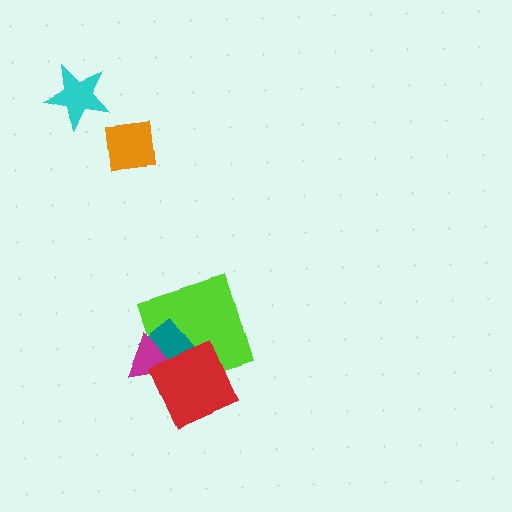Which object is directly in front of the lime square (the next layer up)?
The teal diamond is directly in front of the lime square.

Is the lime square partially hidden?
Yes, it is partially covered by another shape.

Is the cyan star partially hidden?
No, no other shape covers it.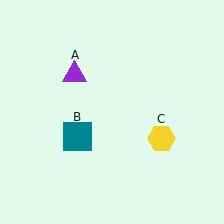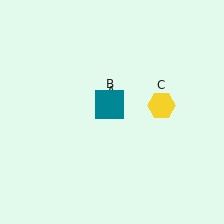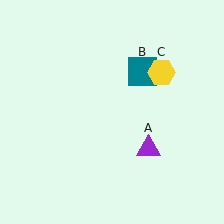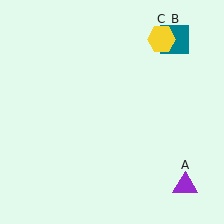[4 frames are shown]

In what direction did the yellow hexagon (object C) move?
The yellow hexagon (object C) moved up.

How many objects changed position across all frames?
3 objects changed position: purple triangle (object A), teal square (object B), yellow hexagon (object C).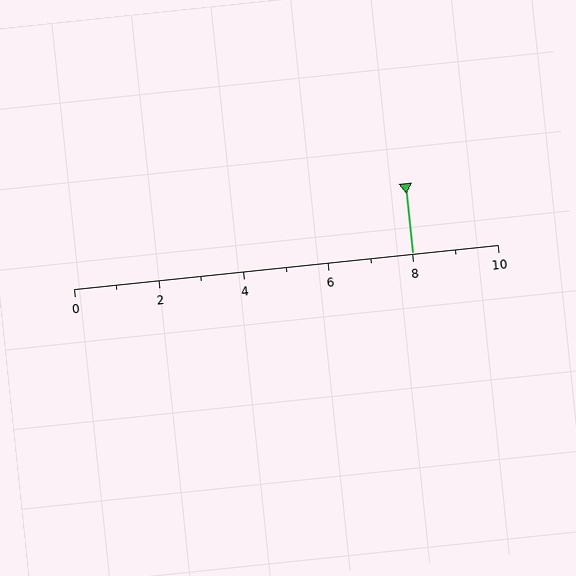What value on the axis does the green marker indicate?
The marker indicates approximately 8.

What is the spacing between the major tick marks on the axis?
The major ticks are spaced 2 apart.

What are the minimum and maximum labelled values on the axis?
The axis runs from 0 to 10.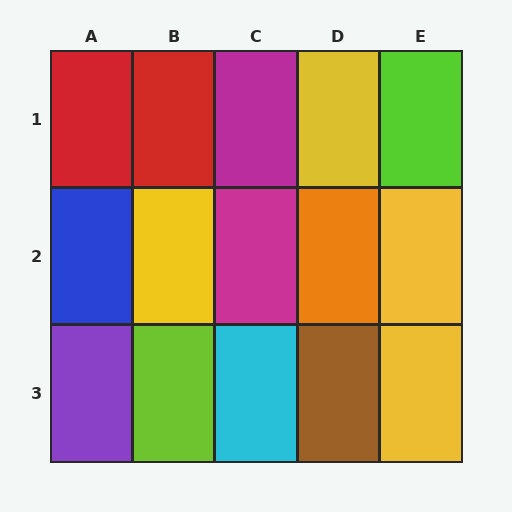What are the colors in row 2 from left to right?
Blue, yellow, magenta, orange, yellow.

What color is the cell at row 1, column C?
Magenta.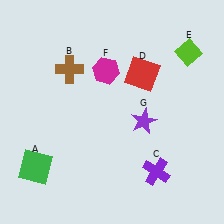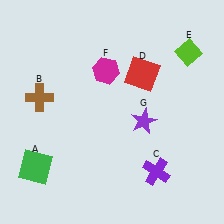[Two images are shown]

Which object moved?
The brown cross (B) moved left.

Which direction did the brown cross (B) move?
The brown cross (B) moved left.